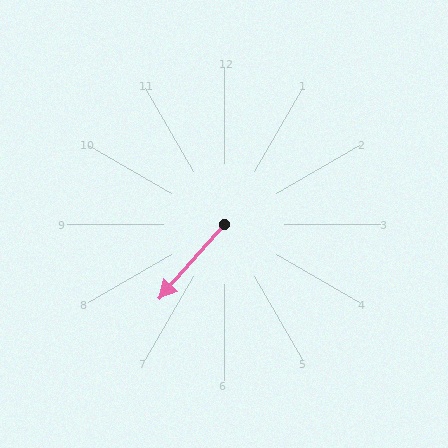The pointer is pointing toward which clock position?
Roughly 7 o'clock.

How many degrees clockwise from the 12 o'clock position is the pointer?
Approximately 221 degrees.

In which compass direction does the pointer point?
Southwest.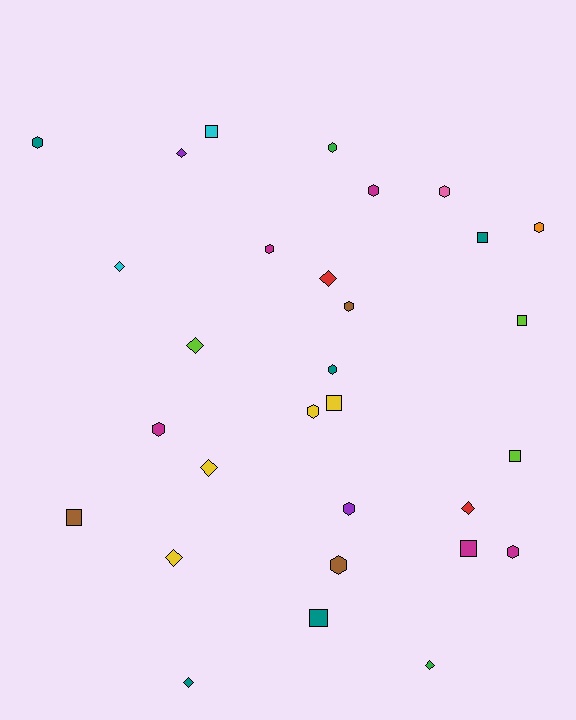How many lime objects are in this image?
There are 3 lime objects.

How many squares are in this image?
There are 8 squares.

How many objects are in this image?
There are 30 objects.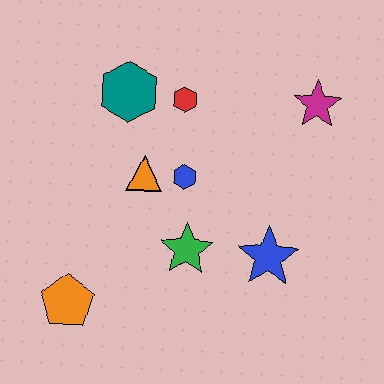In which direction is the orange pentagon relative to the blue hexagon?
The orange pentagon is below the blue hexagon.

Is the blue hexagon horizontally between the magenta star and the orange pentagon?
Yes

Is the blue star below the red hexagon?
Yes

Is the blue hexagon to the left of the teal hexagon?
No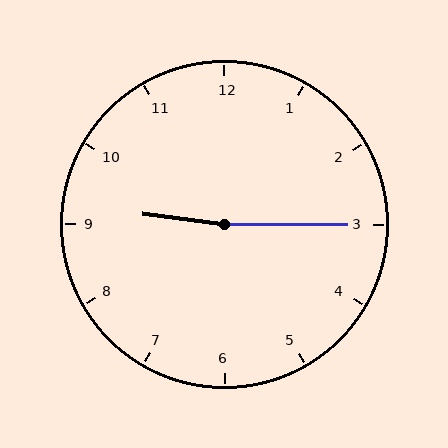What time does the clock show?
9:15.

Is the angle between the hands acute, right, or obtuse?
It is obtuse.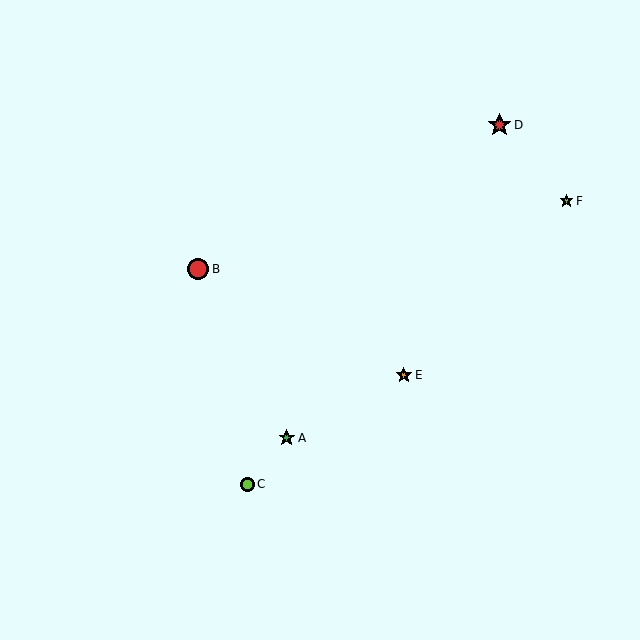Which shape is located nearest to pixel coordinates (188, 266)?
The red circle (labeled B) at (198, 269) is nearest to that location.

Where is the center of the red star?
The center of the red star is at (499, 125).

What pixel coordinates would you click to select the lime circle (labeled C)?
Click at (247, 484) to select the lime circle C.